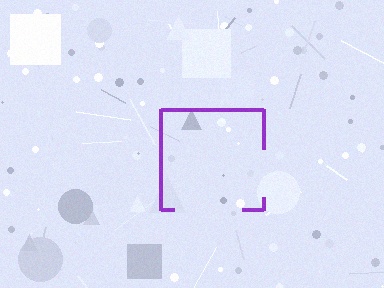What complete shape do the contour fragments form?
The contour fragments form a square.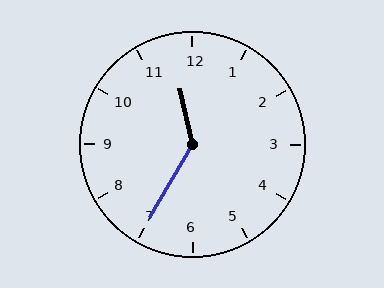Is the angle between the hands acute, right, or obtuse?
It is obtuse.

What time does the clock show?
11:35.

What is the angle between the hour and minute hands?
Approximately 138 degrees.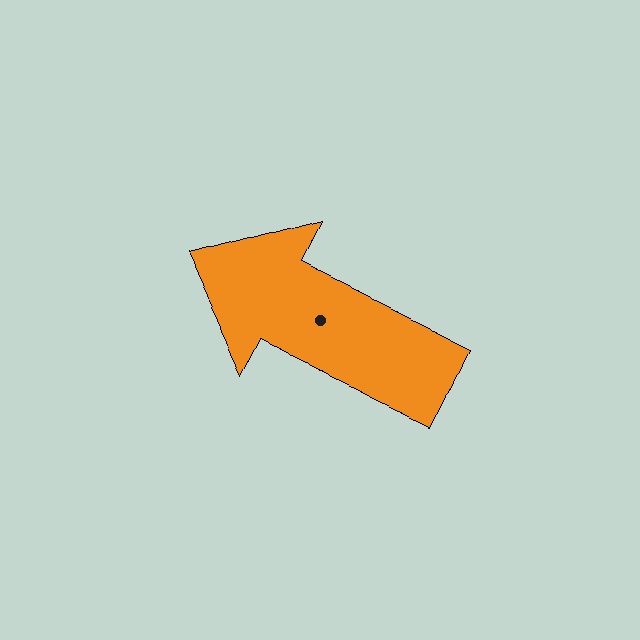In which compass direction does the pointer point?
Northwest.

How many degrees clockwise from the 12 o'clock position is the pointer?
Approximately 295 degrees.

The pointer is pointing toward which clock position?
Roughly 10 o'clock.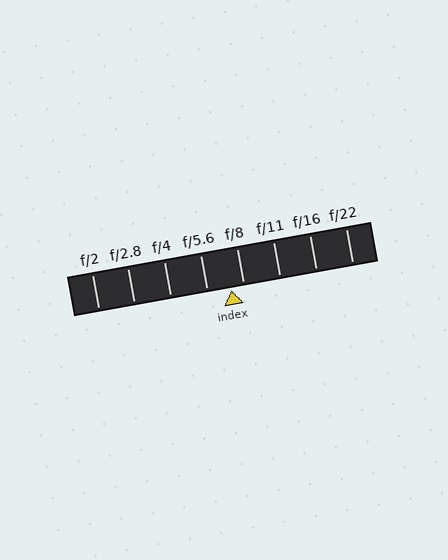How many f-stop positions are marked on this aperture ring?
There are 8 f-stop positions marked.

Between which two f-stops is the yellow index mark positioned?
The index mark is between f/5.6 and f/8.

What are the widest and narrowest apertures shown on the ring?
The widest aperture shown is f/2 and the narrowest is f/22.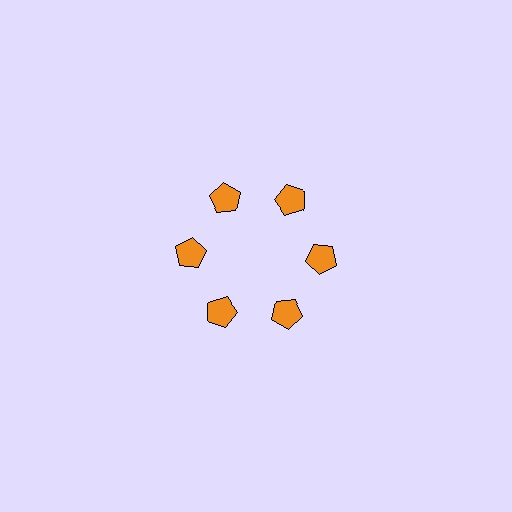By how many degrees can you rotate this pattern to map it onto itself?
The pattern maps onto itself every 60 degrees of rotation.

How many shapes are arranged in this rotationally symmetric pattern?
There are 6 shapes, arranged in 6 groups of 1.